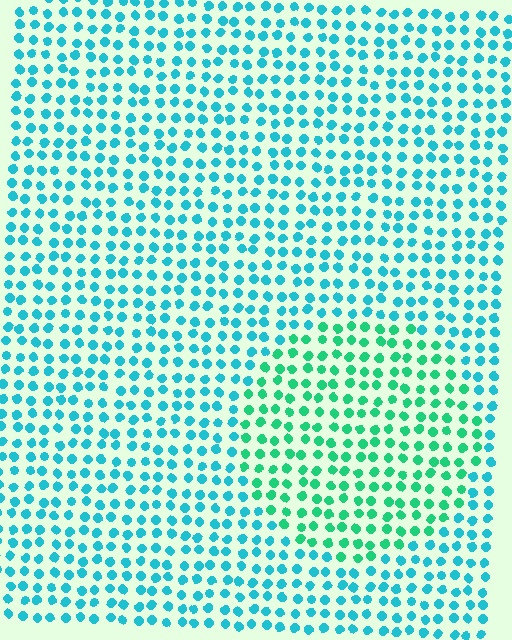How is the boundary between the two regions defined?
The boundary is defined purely by a slight shift in hue (about 34 degrees). Spacing, size, and orientation are identical on both sides.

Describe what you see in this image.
The image is filled with small cyan elements in a uniform arrangement. A circle-shaped region is visible where the elements are tinted to a slightly different hue, forming a subtle color boundary.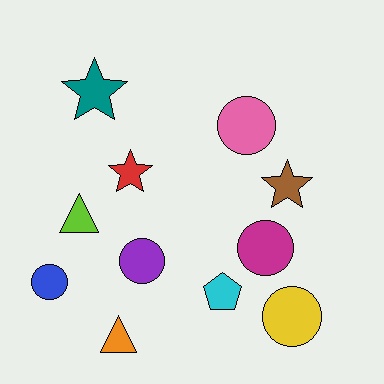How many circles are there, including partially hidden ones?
There are 5 circles.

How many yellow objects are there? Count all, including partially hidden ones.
There is 1 yellow object.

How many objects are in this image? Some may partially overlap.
There are 11 objects.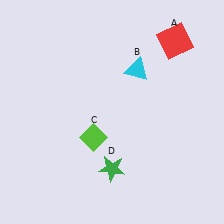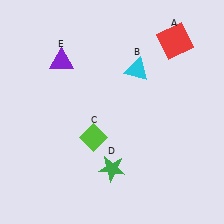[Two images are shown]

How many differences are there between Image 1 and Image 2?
There is 1 difference between the two images.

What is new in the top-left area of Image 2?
A purple triangle (E) was added in the top-left area of Image 2.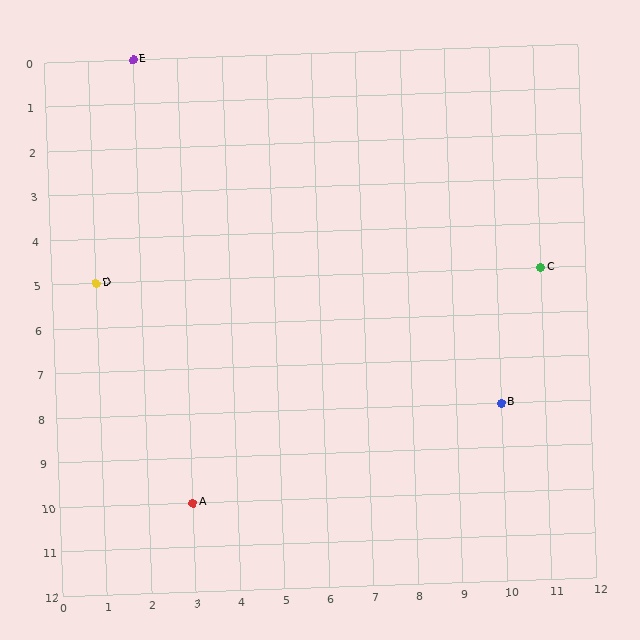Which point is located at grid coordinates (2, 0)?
Point E is at (2, 0).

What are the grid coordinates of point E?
Point E is at grid coordinates (2, 0).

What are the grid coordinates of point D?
Point D is at grid coordinates (1, 5).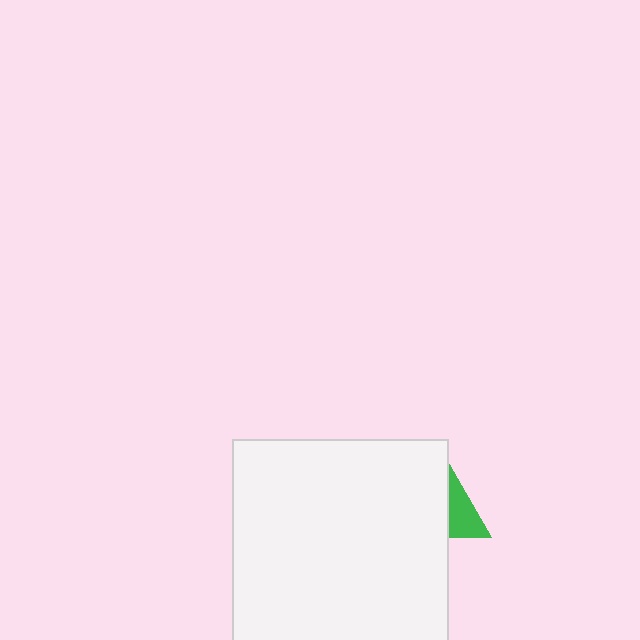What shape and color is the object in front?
The object in front is a white square.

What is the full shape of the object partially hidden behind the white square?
The partially hidden object is a green triangle.